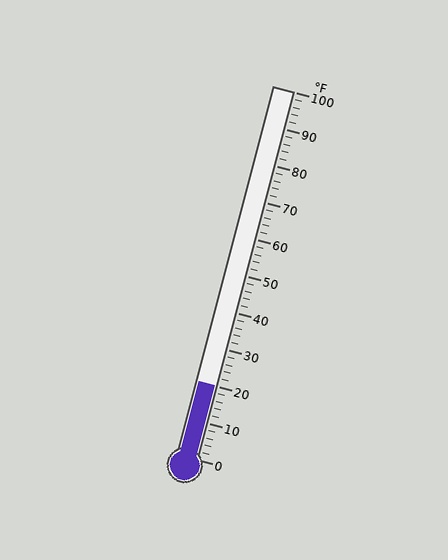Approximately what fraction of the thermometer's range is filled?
The thermometer is filled to approximately 20% of its range.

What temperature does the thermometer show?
The thermometer shows approximately 20°F.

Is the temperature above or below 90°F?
The temperature is below 90°F.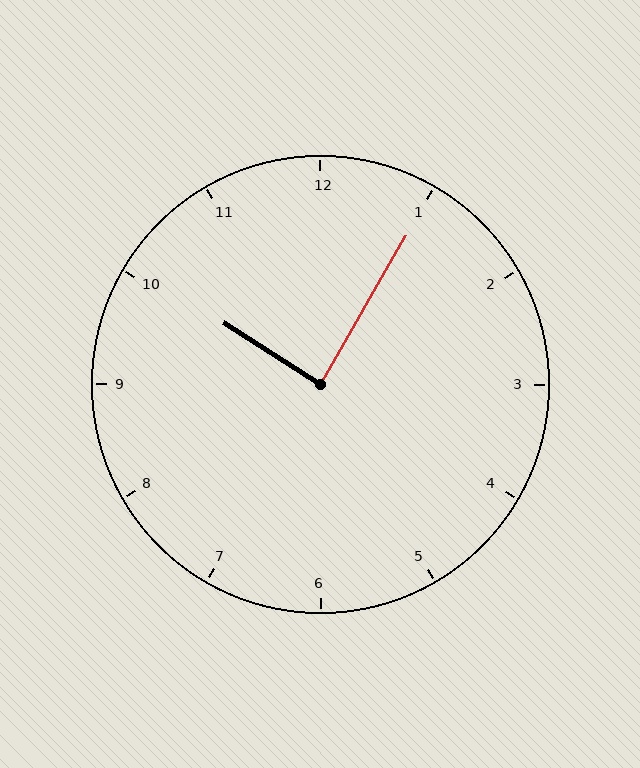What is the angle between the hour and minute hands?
Approximately 88 degrees.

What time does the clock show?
10:05.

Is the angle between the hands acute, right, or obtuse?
It is right.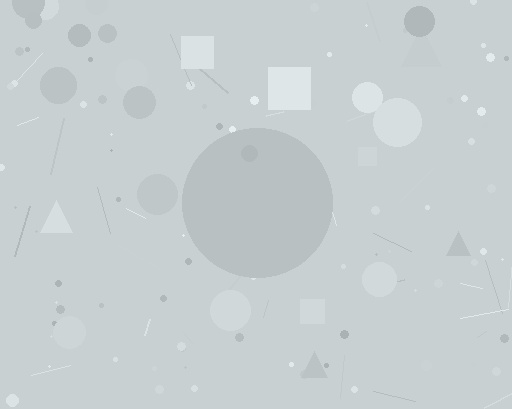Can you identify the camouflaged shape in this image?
The camouflaged shape is a circle.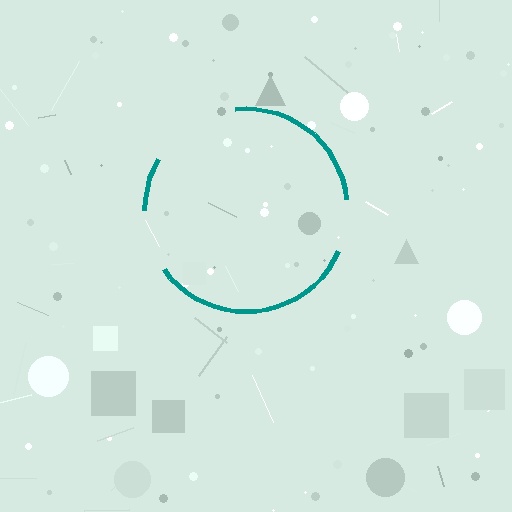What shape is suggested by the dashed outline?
The dashed outline suggests a circle.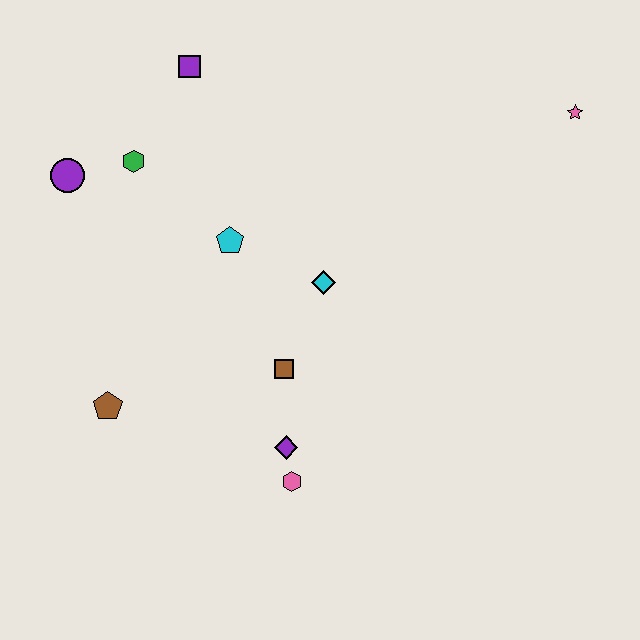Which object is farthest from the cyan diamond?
The pink star is farthest from the cyan diamond.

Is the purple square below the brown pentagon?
No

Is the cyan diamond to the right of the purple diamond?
Yes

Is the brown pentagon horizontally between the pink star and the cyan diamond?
No